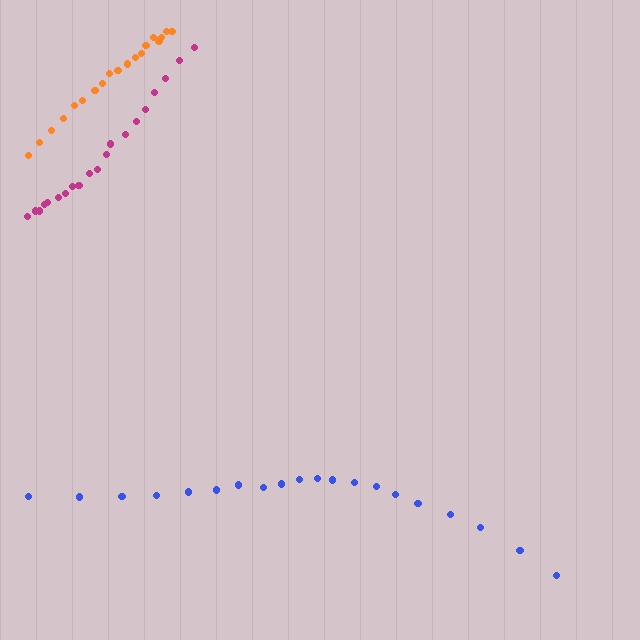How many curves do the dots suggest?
There are 3 distinct paths.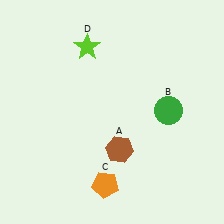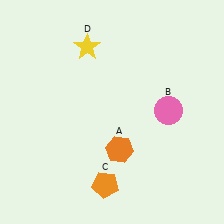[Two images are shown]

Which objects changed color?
A changed from brown to orange. B changed from green to pink. D changed from lime to yellow.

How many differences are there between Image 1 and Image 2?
There are 3 differences between the two images.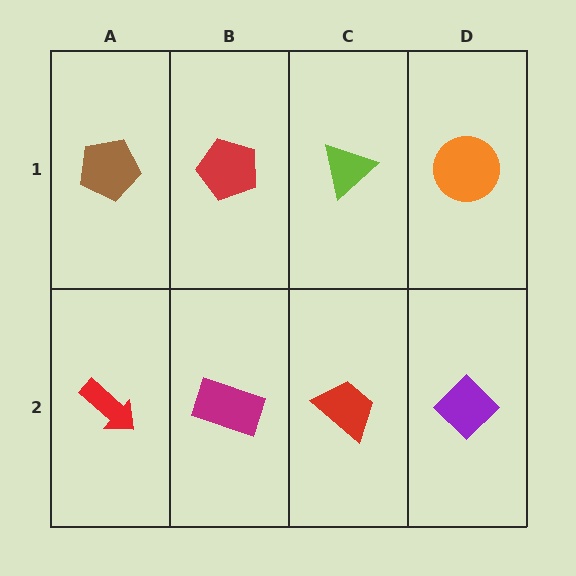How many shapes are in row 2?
4 shapes.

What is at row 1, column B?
A red pentagon.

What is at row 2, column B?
A magenta rectangle.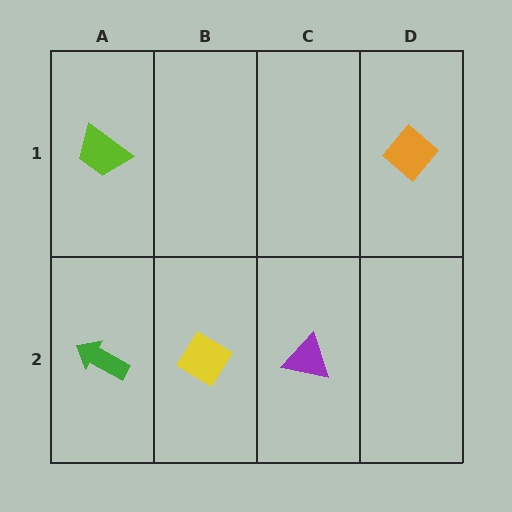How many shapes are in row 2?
3 shapes.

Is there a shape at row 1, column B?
No, that cell is empty.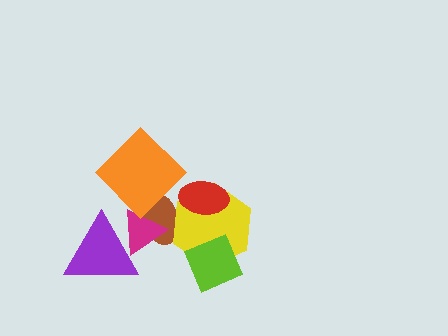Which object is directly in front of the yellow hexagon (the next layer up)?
The red ellipse is directly in front of the yellow hexagon.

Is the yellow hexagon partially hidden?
Yes, it is partially covered by another shape.